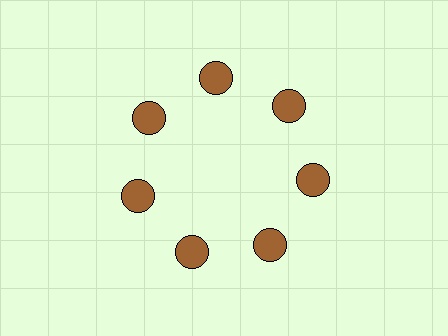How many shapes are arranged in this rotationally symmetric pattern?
There are 7 shapes, arranged in 7 groups of 1.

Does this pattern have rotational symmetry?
Yes, this pattern has 7-fold rotational symmetry. It looks the same after rotating 51 degrees around the center.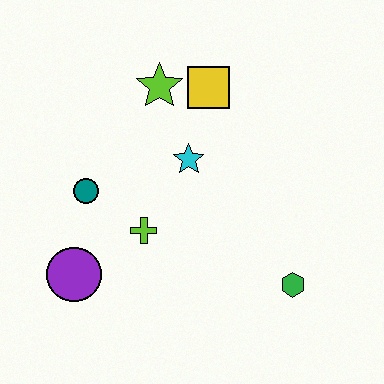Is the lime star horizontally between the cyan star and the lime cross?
Yes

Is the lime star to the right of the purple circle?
Yes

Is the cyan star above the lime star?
No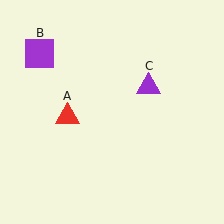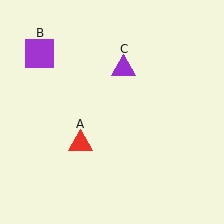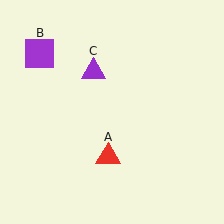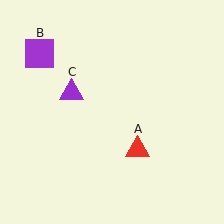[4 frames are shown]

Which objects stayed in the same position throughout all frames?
Purple square (object B) remained stationary.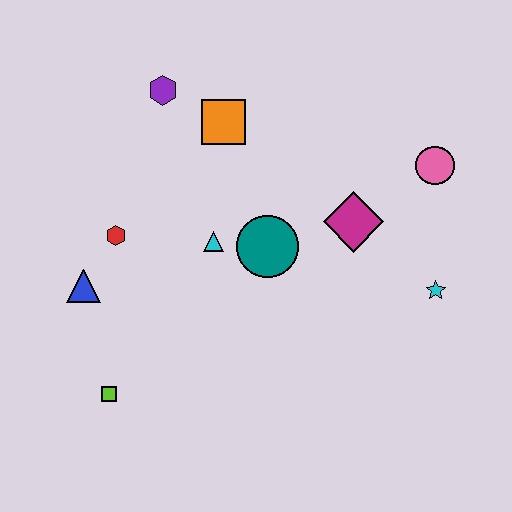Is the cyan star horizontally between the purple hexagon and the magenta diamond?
No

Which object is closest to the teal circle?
The cyan triangle is closest to the teal circle.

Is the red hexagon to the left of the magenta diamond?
Yes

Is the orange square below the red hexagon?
No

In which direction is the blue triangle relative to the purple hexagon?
The blue triangle is below the purple hexagon.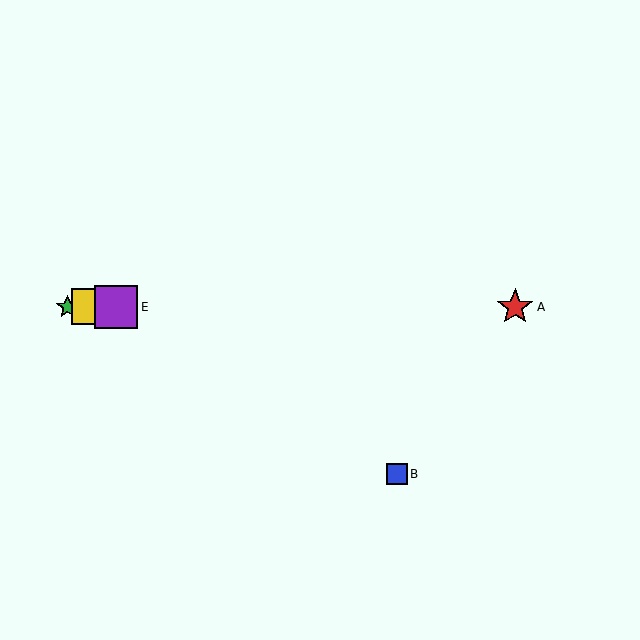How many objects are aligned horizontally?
4 objects (A, C, D, E) are aligned horizontally.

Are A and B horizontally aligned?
No, A is at y≈307 and B is at y≈474.